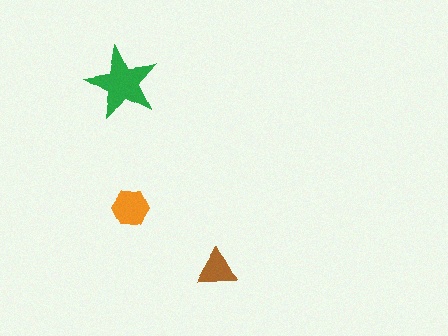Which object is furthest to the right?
The brown triangle is rightmost.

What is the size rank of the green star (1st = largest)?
1st.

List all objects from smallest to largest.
The brown triangle, the orange hexagon, the green star.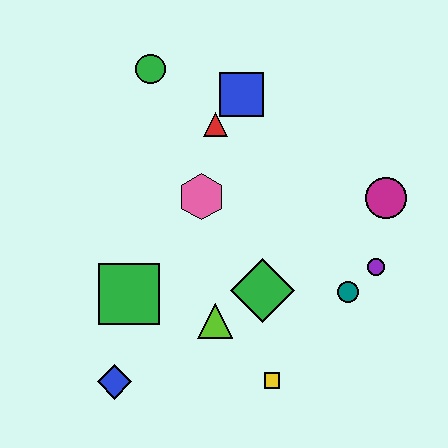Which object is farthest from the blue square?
The blue diamond is farthest from the blue square.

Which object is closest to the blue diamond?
The green square is closest to the blue diamond.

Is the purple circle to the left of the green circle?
No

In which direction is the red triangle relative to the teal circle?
The red triangle is above the teal circle.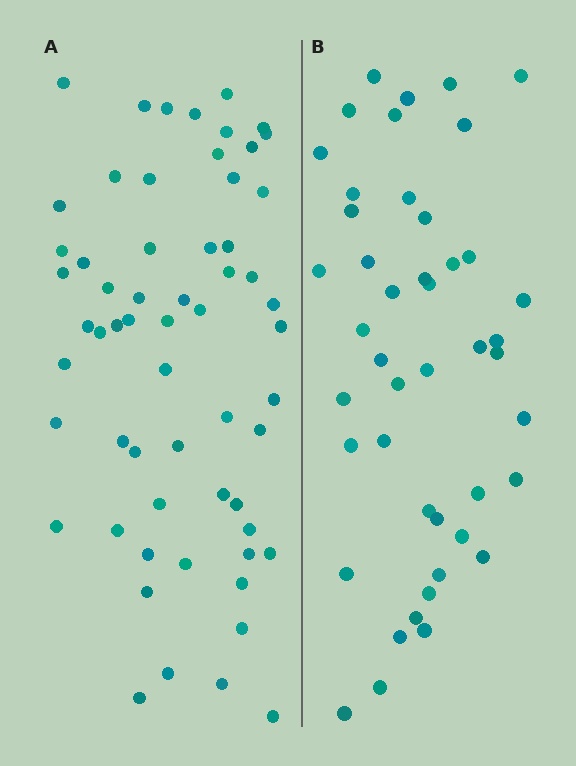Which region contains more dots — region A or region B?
Region A (the left region) has more dots.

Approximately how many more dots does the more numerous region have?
Region A has approximately 15 more dots than region B.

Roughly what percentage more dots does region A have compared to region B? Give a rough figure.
About 35% more.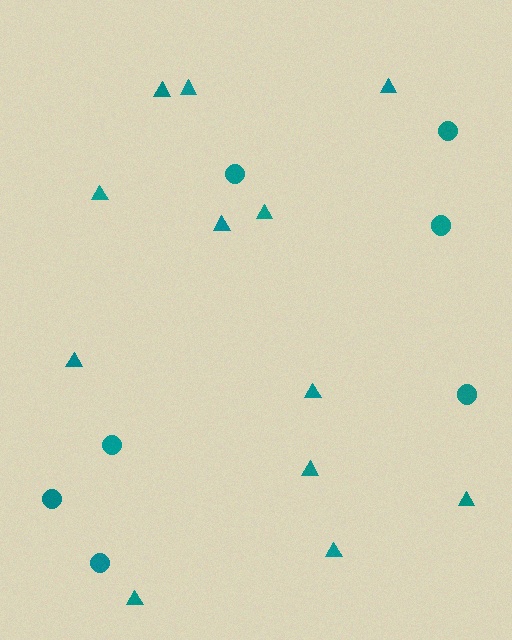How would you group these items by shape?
There are 2 groups: one group of triangles (12) and one group of circles (7).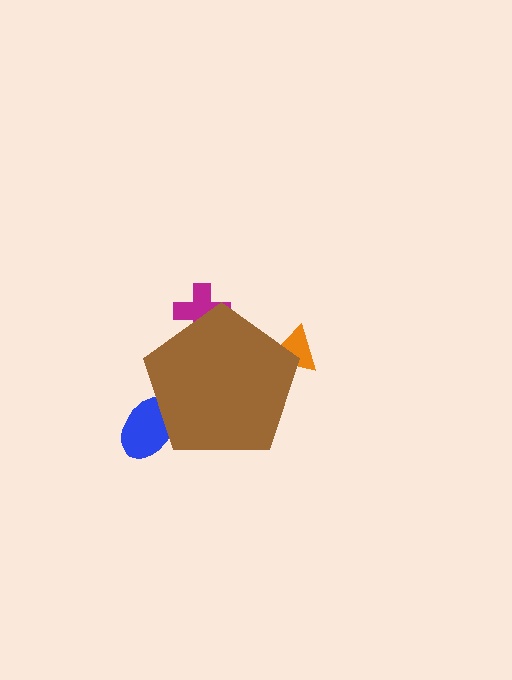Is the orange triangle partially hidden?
Yes, the orange triangle is partially hidden behind the brown pentagon.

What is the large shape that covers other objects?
A brown pentagon.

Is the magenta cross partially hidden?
Yes, the magenta cross is partially hidden behind the brown pentagon.